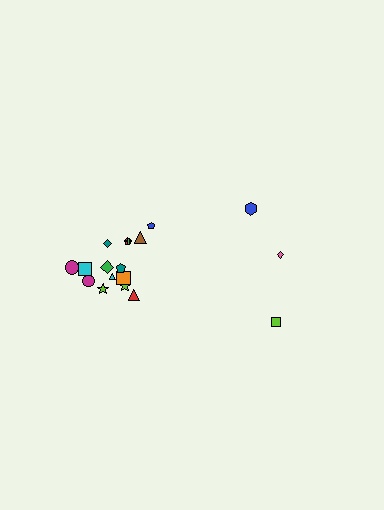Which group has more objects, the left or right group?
The left group.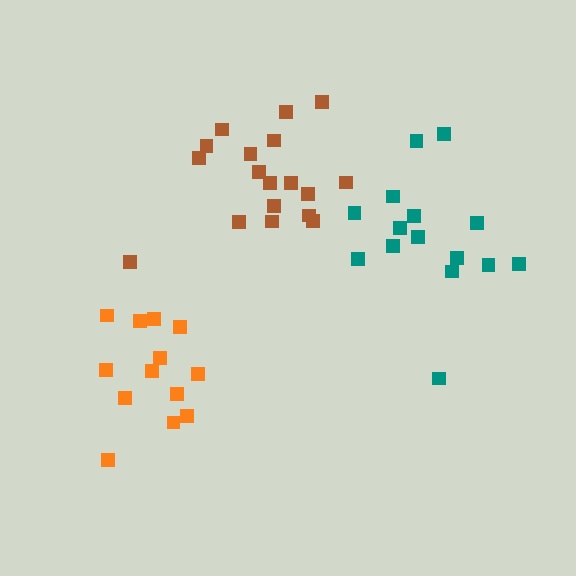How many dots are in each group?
Group 1: 18 dots, Group 2: 13 dots, Group 3: 15 dots (46 total).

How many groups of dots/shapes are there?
There are 3 groups.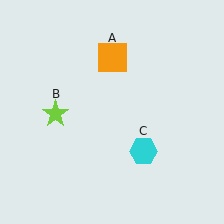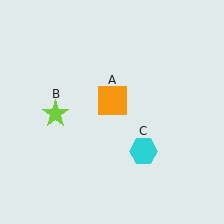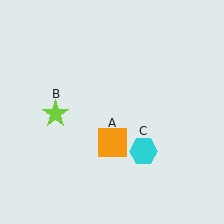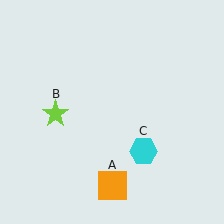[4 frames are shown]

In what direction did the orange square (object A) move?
The orange square (object A) moved down.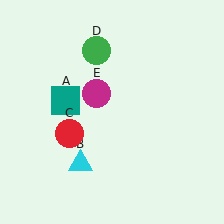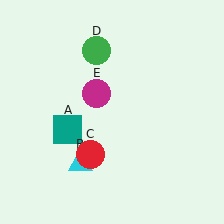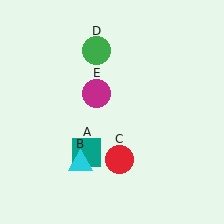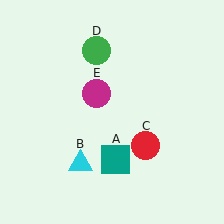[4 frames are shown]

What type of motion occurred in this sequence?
The teal square (object A), red circle (object C) rotated counterclockwise around the center of the scene.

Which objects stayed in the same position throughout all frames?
Cyan triangle (object B) and green circle (object D) and magenta circle (object E) remained stationary.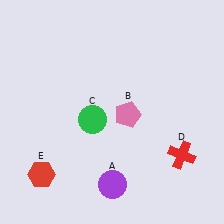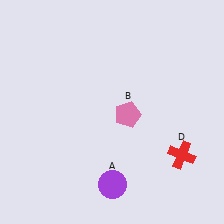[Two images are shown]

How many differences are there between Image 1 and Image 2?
There are 2 differences between the two images.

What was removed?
The green circle (C), the red hexagon (E) were removed in Image 2.